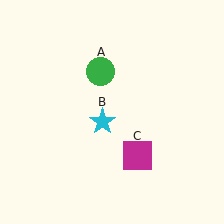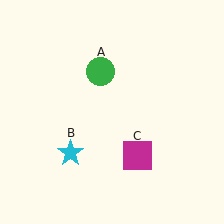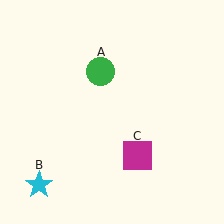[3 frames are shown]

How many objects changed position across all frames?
1 object changed position: cyan star (object B).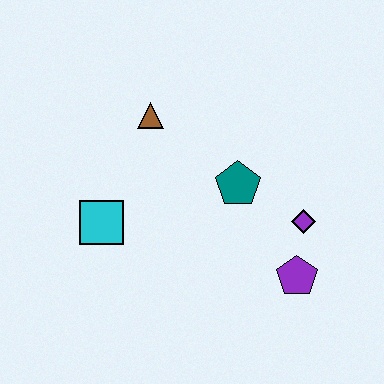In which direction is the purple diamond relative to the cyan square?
The purple diamond is to the right of the cyan square.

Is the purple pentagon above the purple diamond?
No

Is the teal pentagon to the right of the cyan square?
Yes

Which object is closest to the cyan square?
The brown triangle is closest to the cyan square.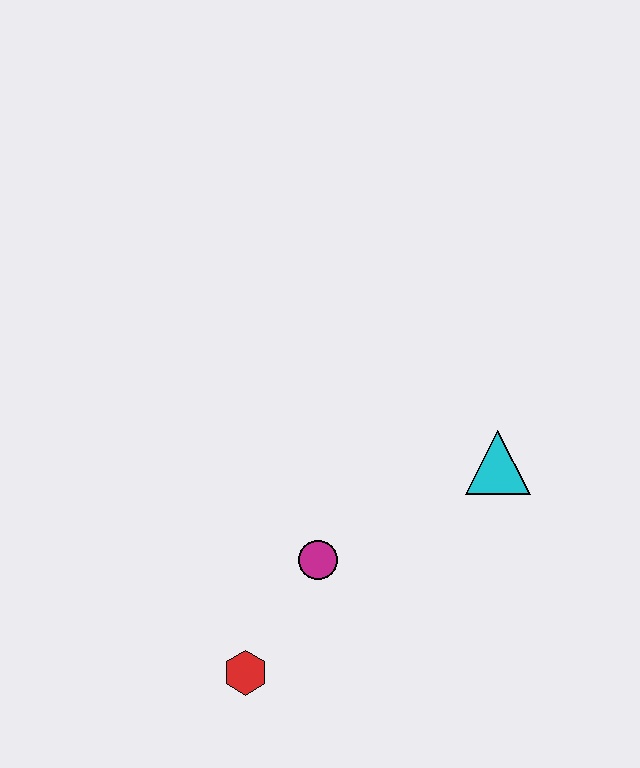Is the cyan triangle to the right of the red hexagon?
Yes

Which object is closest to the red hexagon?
The magenta circle is closest to the red hexagon.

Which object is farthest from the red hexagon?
The cyan triangle is farthest from the red hexagon.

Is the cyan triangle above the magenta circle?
Yes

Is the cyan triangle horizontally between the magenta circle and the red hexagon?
No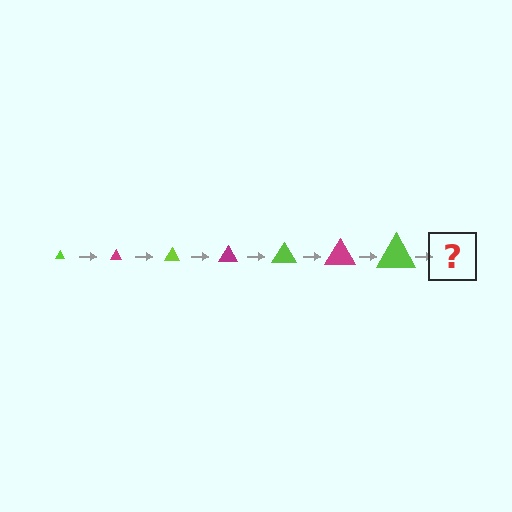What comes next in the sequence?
The next element should be a magenta triangle, larger than the previous one.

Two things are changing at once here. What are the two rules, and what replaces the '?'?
The two rules are that the triangle grows larger each step and the color cycles through lime and magenta. The '?' should be a magenta triangle, larger than the previous one.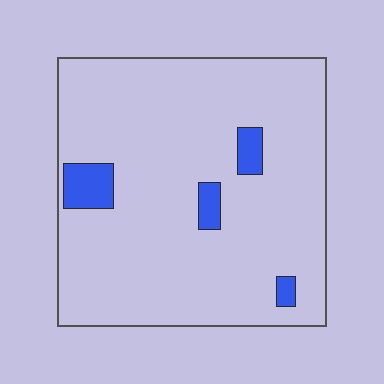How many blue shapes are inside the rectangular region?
4.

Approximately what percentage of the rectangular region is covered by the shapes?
Approximately 5%.